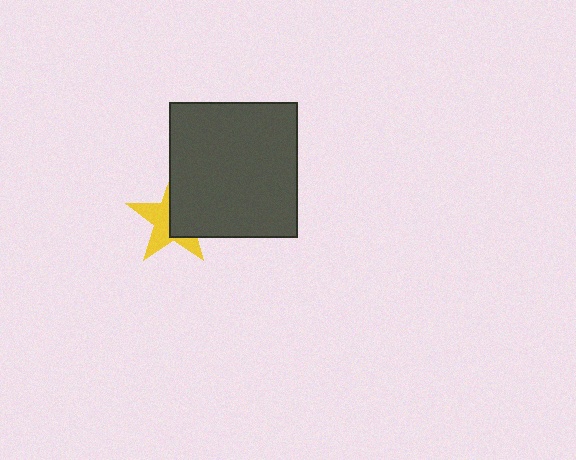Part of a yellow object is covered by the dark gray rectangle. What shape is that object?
It is a star.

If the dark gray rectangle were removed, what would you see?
You would see the complete yellow star.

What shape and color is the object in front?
The object in front is a dark gray rectangle.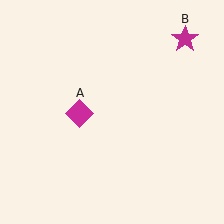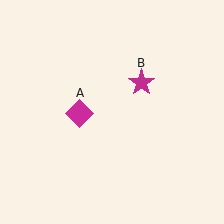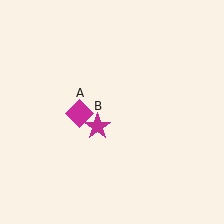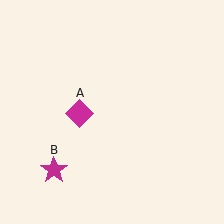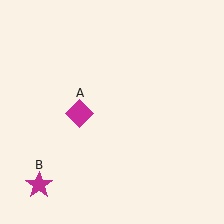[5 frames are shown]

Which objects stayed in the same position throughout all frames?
Magenta diamond (object A) remained stationary.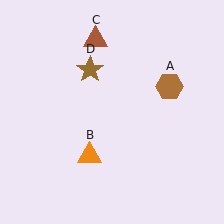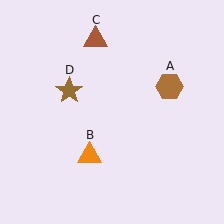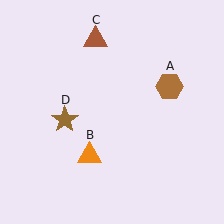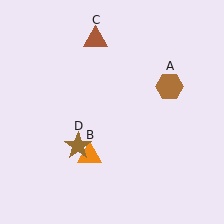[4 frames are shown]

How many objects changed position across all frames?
1 object changed position: brown star (object D).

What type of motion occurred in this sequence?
The brown star (object D) rotated counterclockwise around the center of the scene.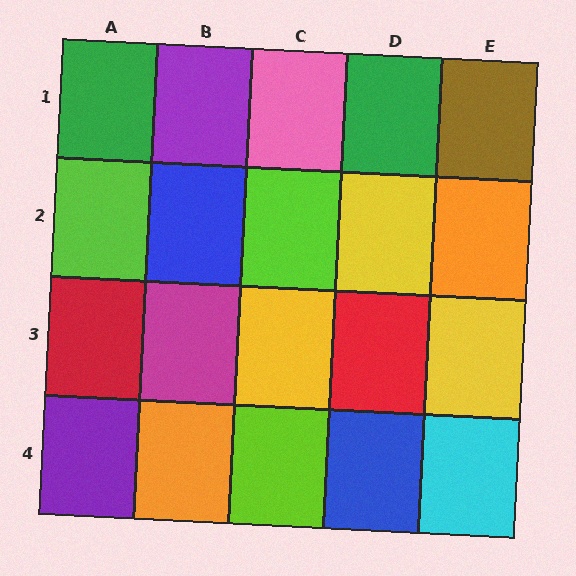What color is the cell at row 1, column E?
Brown.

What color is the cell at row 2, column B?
Blue.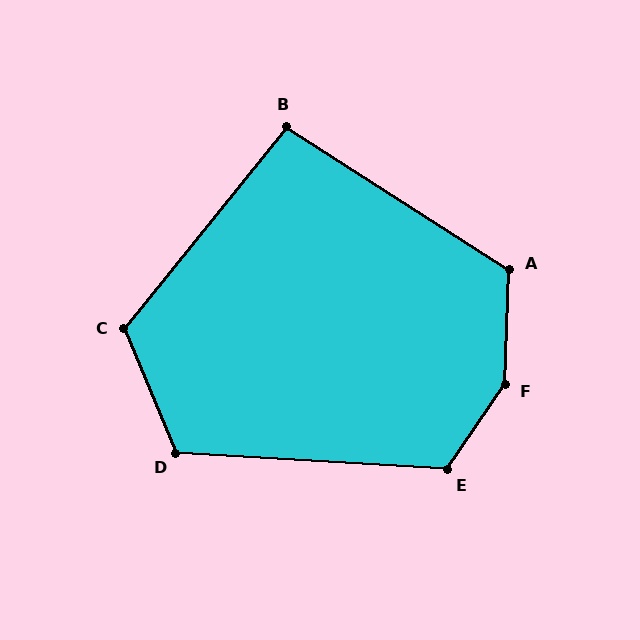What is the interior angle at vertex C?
Approximately 119 degrees (obtuse).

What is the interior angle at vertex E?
Approximately 121 degrees (obtuse).